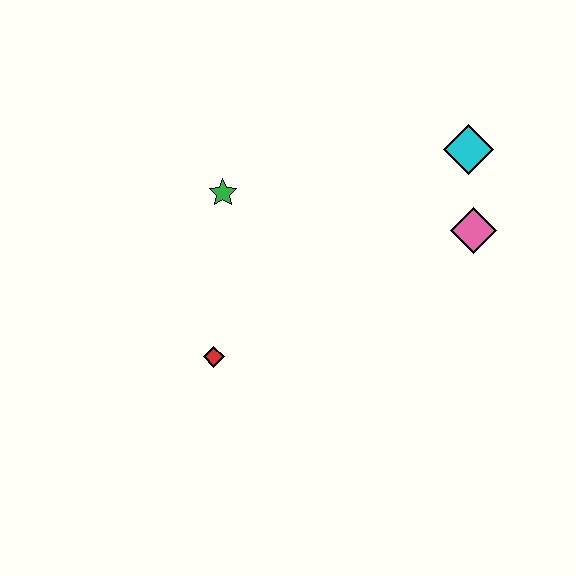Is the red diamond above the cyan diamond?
No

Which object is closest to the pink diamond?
The cyan diamond is closest to the pink diamond.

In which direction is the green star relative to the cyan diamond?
The green star is to the left of the cyan diamond.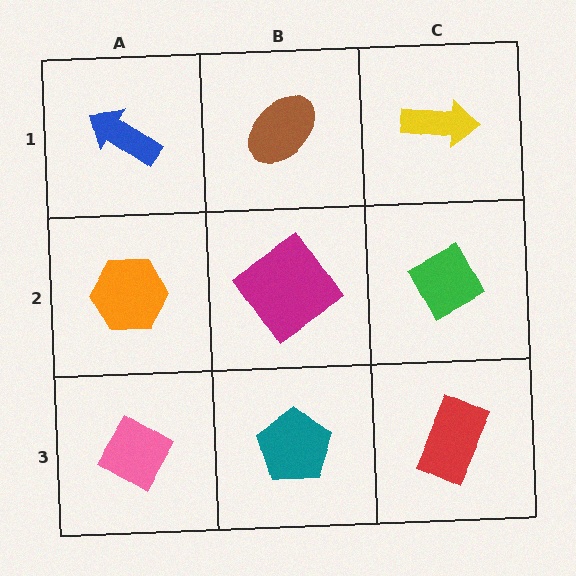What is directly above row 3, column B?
A magenta diamond.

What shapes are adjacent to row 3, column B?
A magenta diamond (row 2, column B), a pink diamond (row 3, column A), a red rectangle (row 3, column C).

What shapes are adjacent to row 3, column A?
An orange hexagon (row 2, column A), a teal pentagon (row 3, column B).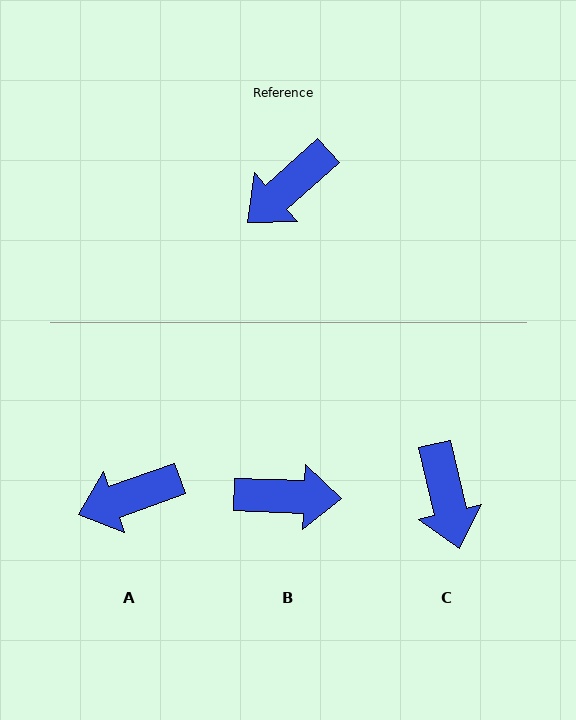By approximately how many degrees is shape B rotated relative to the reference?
Approximately 136 degrees counter-clockwise.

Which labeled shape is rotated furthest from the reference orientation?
B, about 136 degrees away.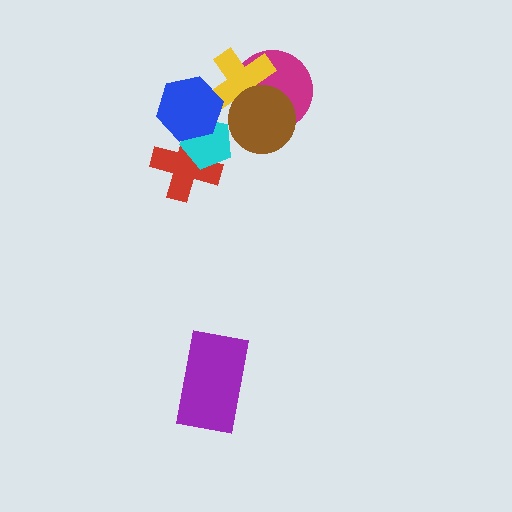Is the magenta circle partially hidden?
Yes, it is partially covered by another shape.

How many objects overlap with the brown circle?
2 objects overlap with the brown circle.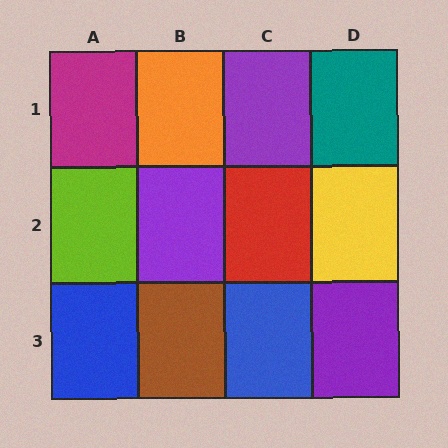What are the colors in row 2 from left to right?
Lime, purple, red, yellow.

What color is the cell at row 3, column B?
Brown.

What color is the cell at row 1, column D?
Teal.